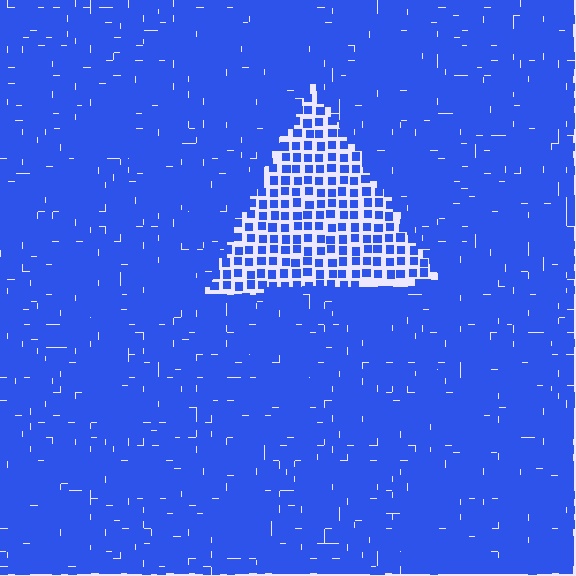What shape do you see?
I see a triangle.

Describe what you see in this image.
The image contains small blue elements arranged at two different densities. A triangle-shaped region is visible where the elements are less densely packed than the surrounding area.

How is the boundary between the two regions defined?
The boundary is defined by a change in element density (approximately 2.4x ratio). All elements are the same color, size, and shape.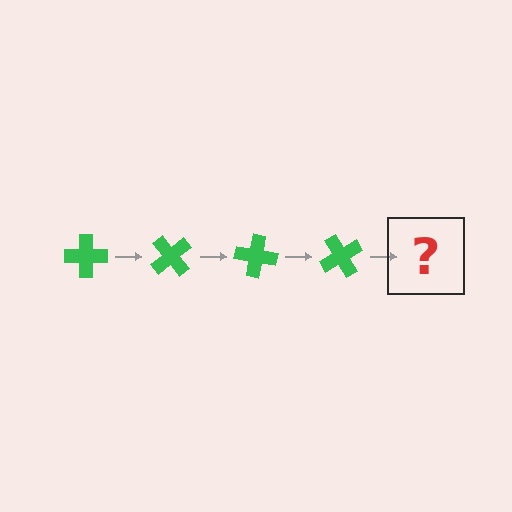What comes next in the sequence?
The next element should be a green cross rotated 200 degrees.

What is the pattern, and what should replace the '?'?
The pattern is that the cross rotates 50 degrees each step. The '?' should be a green cross rotated 200 degrees.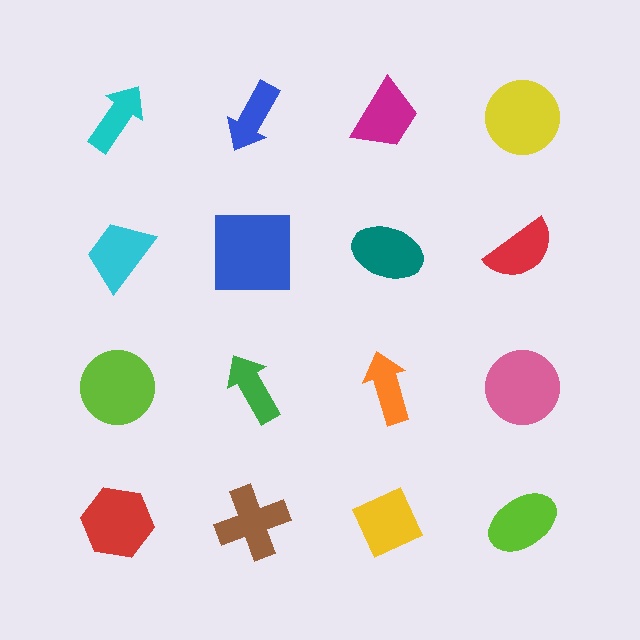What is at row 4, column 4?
A lime ellipse.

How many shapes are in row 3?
4 shapes.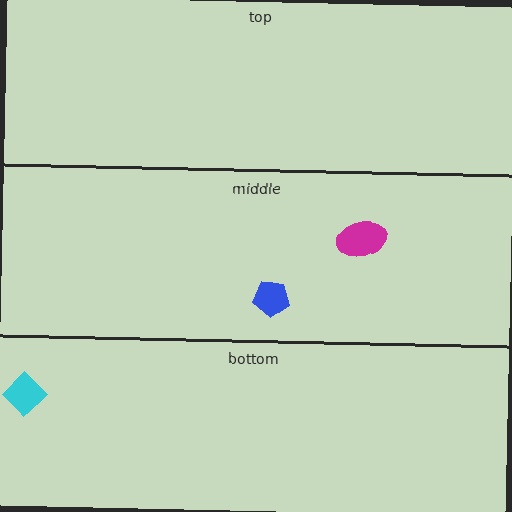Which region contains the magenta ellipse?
The middle region.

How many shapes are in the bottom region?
1.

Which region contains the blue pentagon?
The middle region.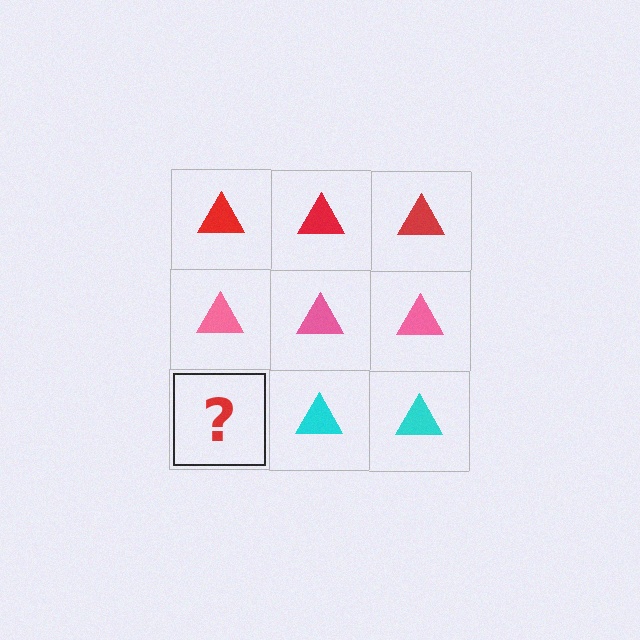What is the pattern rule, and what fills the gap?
The rule is that each row has a consistent color. The gap should be filled with a cyan triangle.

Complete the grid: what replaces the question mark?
The question mark should be replaced with a cyan triangle.